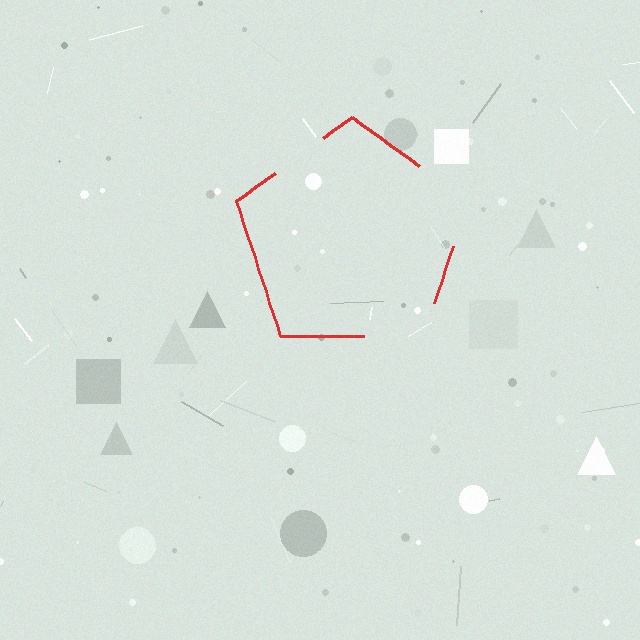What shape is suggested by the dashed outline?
The dashed outline suggests a pentagon.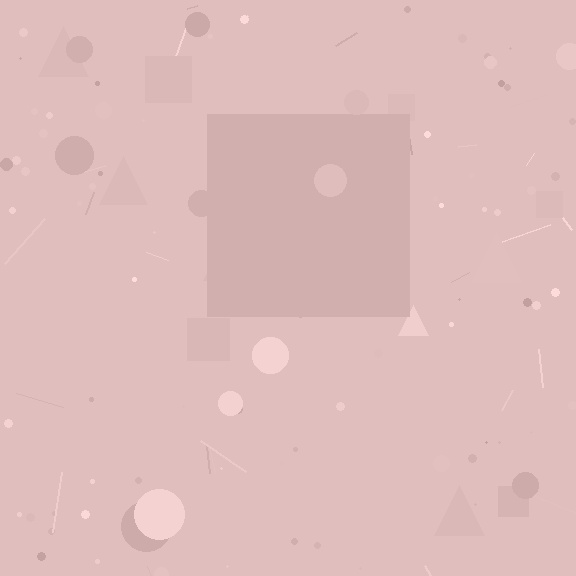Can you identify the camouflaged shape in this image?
The camouflaged shape is a square.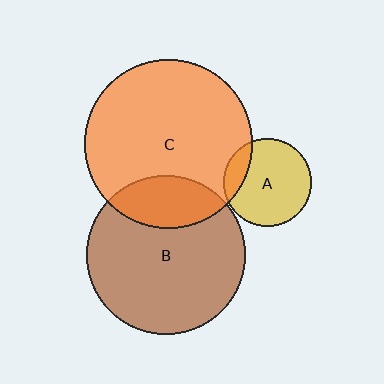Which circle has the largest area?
Circle C (orange).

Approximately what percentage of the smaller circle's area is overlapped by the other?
Approximately 20%.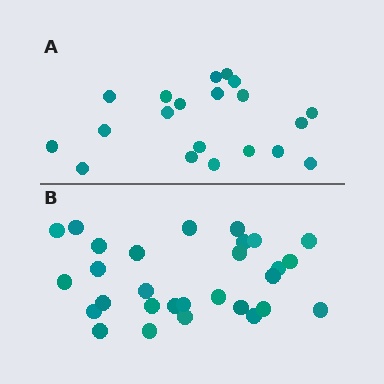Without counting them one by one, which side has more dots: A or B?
Region B (the bottom region) has more dots.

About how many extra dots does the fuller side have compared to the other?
Region B has roughly 8 or so more dots than region A.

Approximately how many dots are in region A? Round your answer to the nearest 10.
About 20 dots.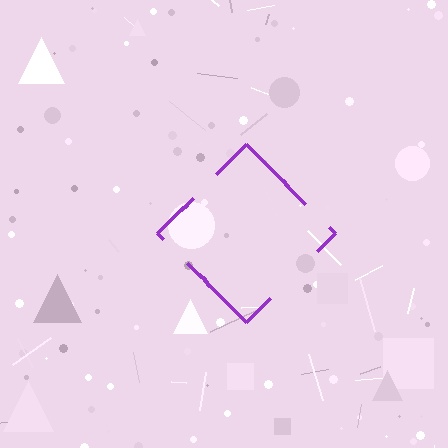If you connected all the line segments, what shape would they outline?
They would outline a diamond.